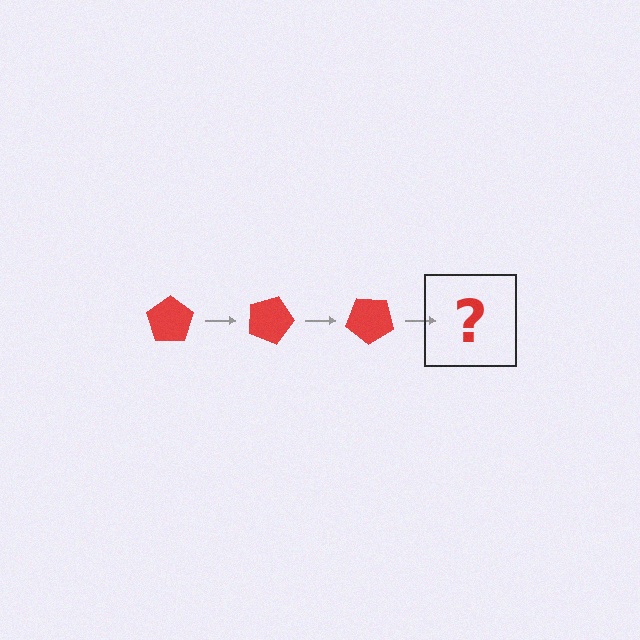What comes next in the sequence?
The next element should be a red pentagon rotated 60 degrees.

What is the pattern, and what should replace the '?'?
The pattern is that the pentagon rotates 20 degrees each step. The '?' should be a red pentagon rotated 60 degrees.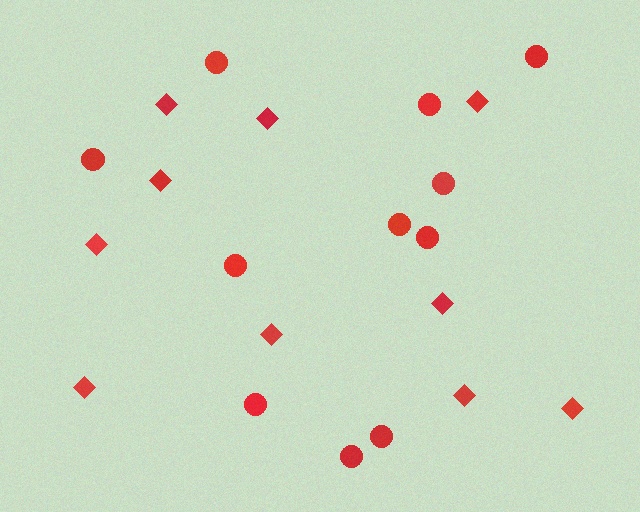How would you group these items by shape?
There are 2 groups: one group of diamonds (10) and one group of circles (11).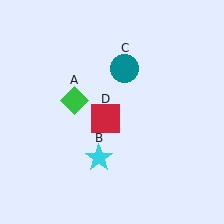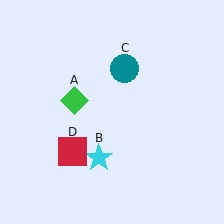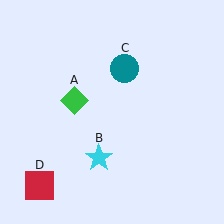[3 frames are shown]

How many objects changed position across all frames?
1 object changed position: red square (object D).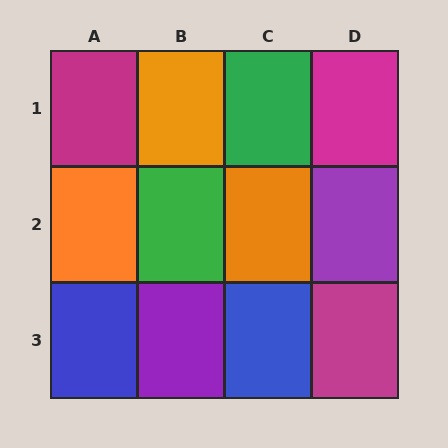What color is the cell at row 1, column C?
Green.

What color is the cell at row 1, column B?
Orange.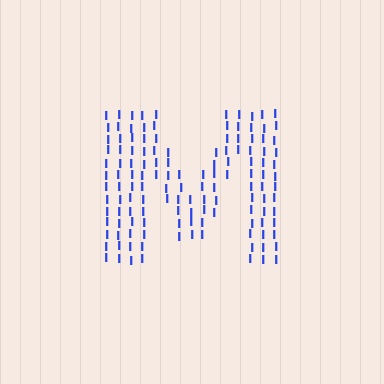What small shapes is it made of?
It is made of small letter I's.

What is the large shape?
The large shape is the letter M.